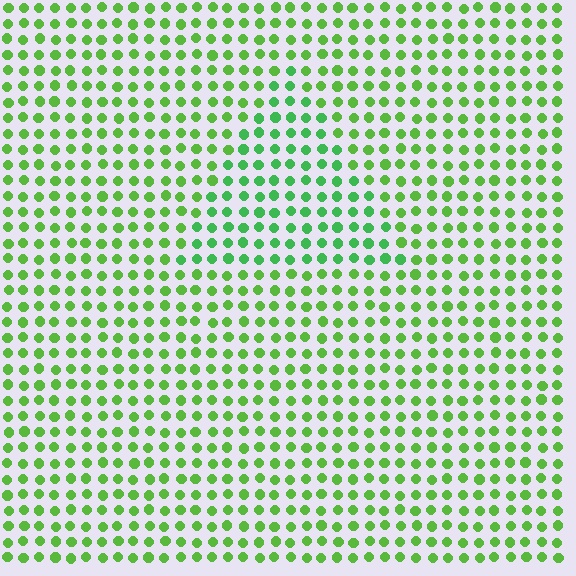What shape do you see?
I see a triangle.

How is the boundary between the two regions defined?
The boundary is defined purely by a slight shift in hue (about 24 degrees). Spacing, size, and orientation are identical on both sides.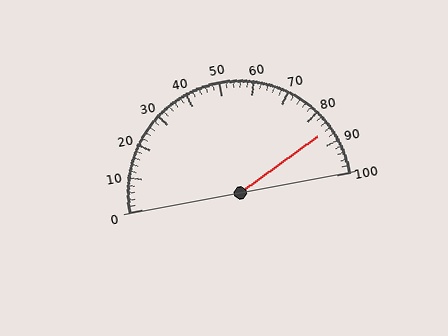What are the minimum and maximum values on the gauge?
The gauge ranges from 0 to 100.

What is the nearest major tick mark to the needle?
The nearest major tick mark is 90.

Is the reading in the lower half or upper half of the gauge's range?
The reading is in the upper half of the range (0 to 100).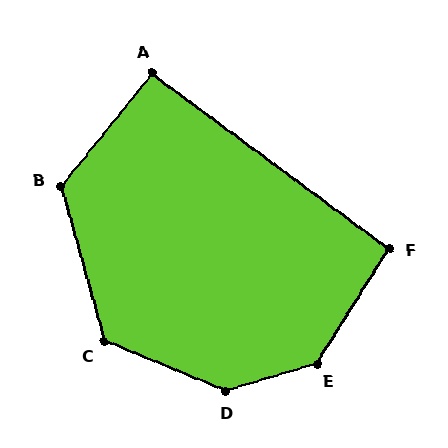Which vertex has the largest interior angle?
D, at approximately 140 degrees.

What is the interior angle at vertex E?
Approximately 139 degrees (obtuse).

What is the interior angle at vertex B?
Approximately 126 degrees (obtuse).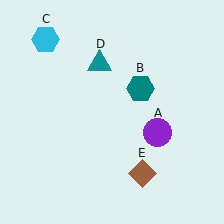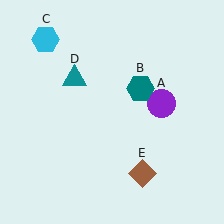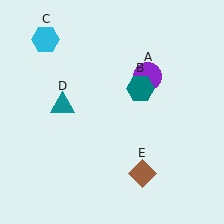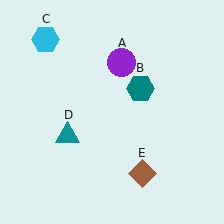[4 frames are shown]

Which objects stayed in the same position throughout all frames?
Teal hexagon (object B) and cyan hexagon (object C) and brown diamond (object E) remained stationary.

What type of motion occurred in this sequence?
The purple circle (object A), teal triangle (object D) rotated counterclockwise around the center of the scene.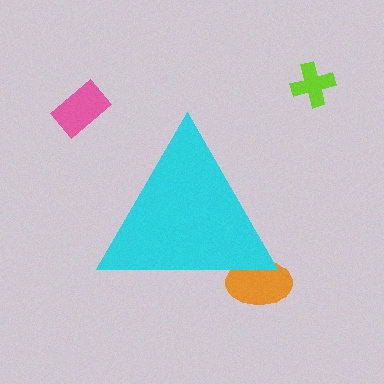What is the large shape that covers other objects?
A cyan triangle.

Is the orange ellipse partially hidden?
Yes, the orange ellipse is partially hidden behind the cyan triangle.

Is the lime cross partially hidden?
No, the lime cross is fully visible.